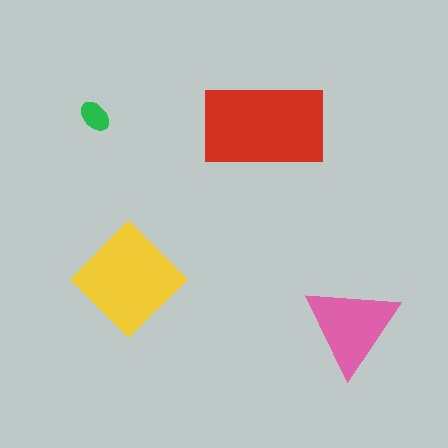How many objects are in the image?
There are 4 objects in the image.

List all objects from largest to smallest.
The red rectangle, the yellow diamond, the pink triangle, the green ellipse.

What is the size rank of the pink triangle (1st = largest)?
3rd.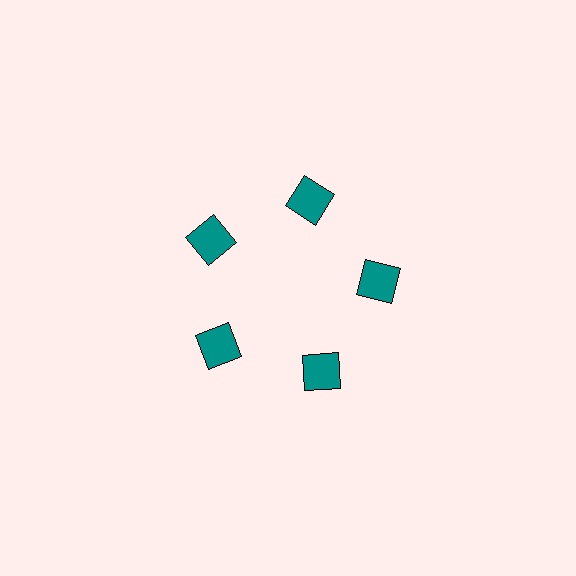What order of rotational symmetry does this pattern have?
This pattern has 5-fold rotational symmetry.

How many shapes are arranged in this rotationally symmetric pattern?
There are 5 shapes, arranged in 5 groups of 1.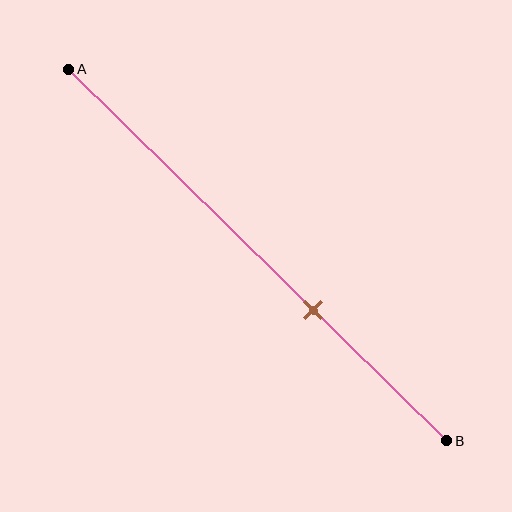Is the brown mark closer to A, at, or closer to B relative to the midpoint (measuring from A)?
The brown mark is closer to point B than the midpoint of segment AB.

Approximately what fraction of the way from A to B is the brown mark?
The brown mark is approximately 65% of the way from A to B.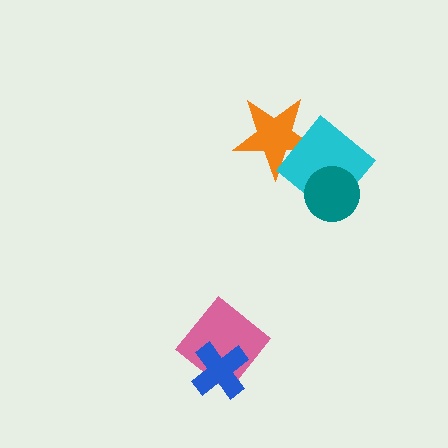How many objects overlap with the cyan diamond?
2 objects overlap with the cyan diamond.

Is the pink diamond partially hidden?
Yes, it is partially covered by another shape.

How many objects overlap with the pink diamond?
1 object overlaps with the pink diamond.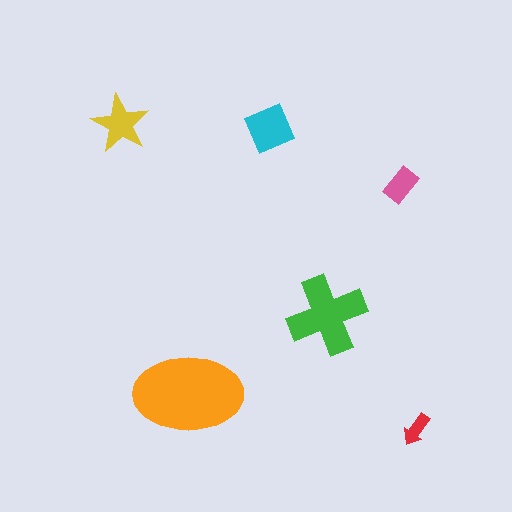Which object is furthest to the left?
The yellow star is leftmost.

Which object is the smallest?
The red arrow.